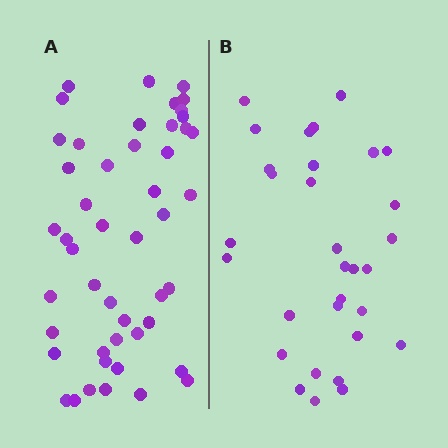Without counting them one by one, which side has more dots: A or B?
Region A (the left region) has more dots.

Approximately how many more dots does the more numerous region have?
Region A has approximately 15 more dots than region B.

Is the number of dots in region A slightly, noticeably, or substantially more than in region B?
Region A has substantially more. The ratio is roughly 1.5 to 1.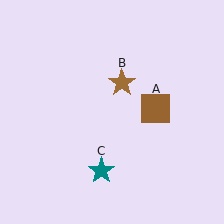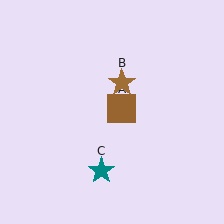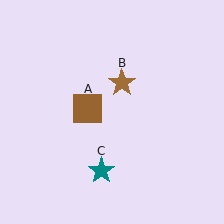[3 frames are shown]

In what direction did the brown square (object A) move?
The brown square (object A) moved left.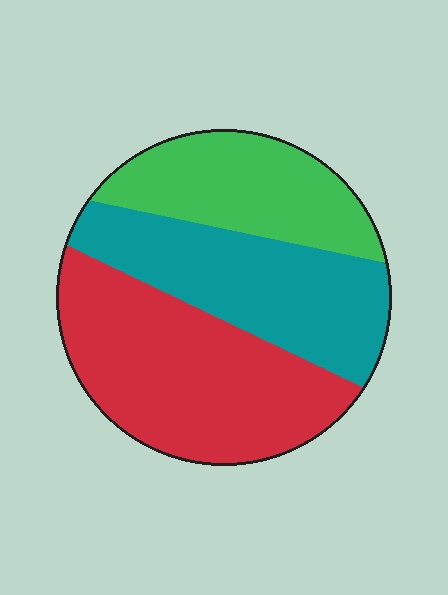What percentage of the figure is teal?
Teal takes up about one third (1/3) of the figure.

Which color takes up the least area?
Green, at roughly 25%.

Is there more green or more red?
Red.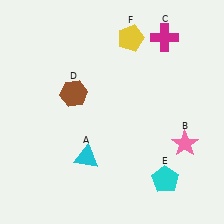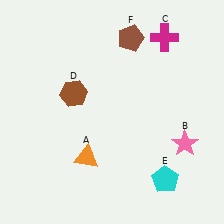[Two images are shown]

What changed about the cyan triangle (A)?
In Image 1, A is cyan. In Image 2, it changed to orange.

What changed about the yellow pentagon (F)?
In Image 1, F is yellow. In Image 2, it changed to brown.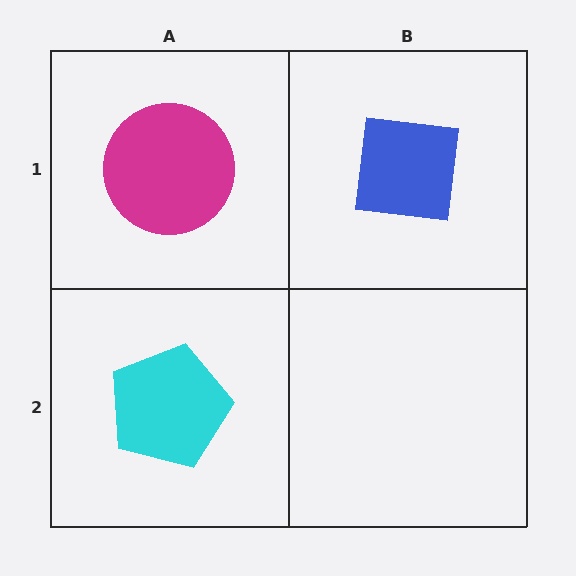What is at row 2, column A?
A cyan pentagon.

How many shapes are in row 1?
2 shapes.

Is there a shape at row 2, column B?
No, that cell is empty.